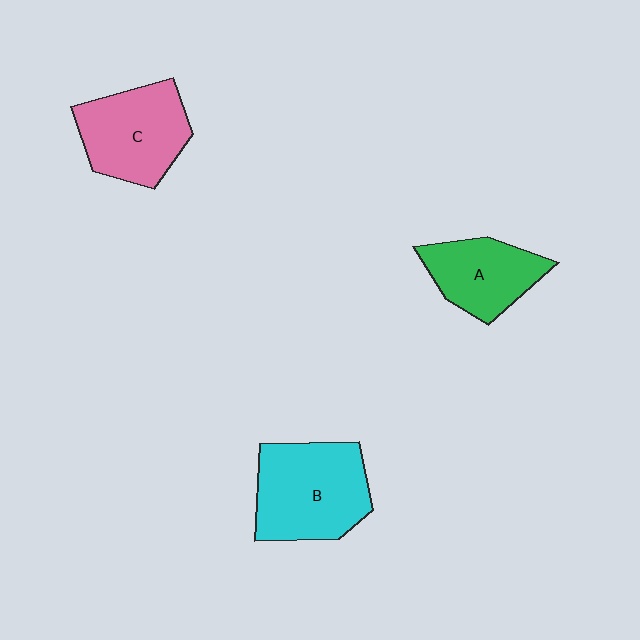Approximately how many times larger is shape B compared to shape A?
Approximately 1.4 times.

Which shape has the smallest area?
Shape A (green).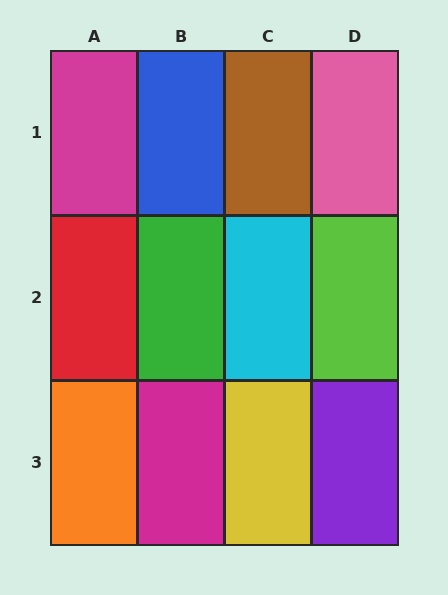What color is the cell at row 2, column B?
Green.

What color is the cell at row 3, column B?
Magenta.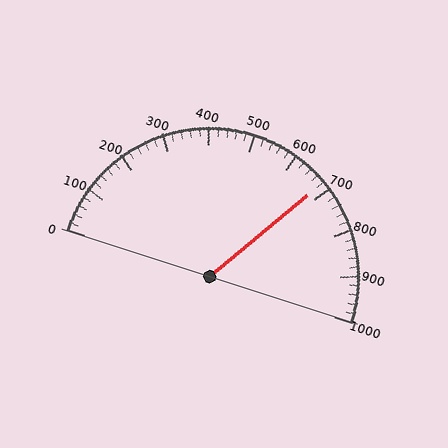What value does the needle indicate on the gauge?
The needle indicates approximately 680.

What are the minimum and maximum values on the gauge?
The gauge ranges from 0 to 1000.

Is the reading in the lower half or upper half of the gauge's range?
The reading is in the upper half of the range (0 to 1000).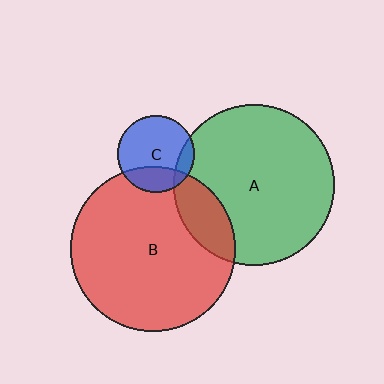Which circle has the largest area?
Circle B (red).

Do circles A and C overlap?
Yes.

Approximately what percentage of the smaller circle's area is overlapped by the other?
Approximately 15%.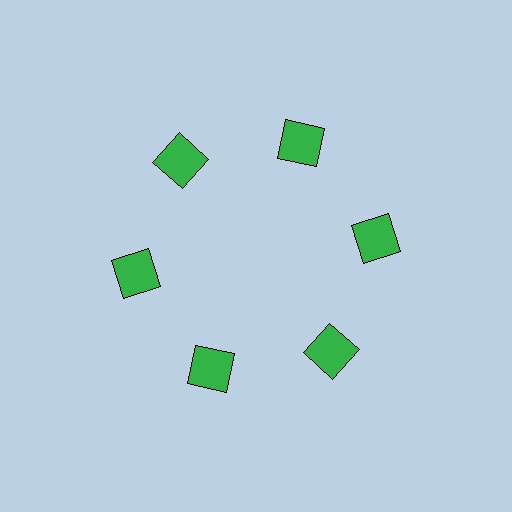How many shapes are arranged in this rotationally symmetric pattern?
There are 6 shapes, arranged in 6 groups of 1.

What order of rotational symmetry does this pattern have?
This pattern has 6-fold rotational symmetry.